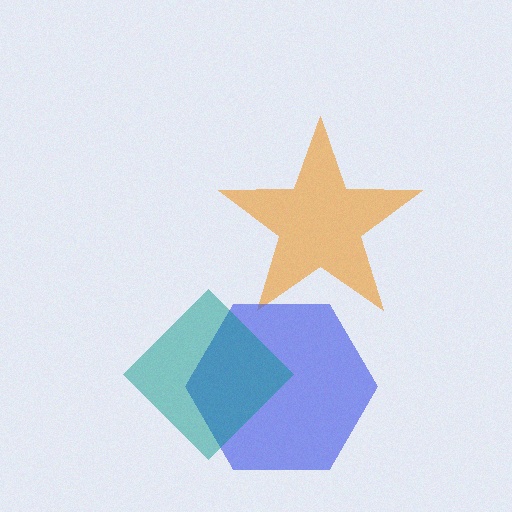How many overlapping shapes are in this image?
There are 3 overlapping shapes in the image.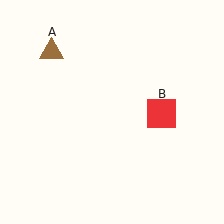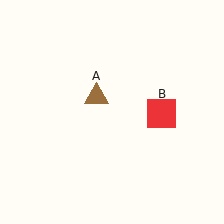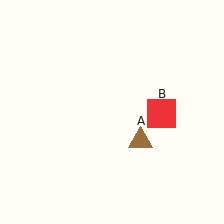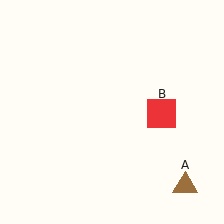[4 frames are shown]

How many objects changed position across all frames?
1 object changed position: brown triangle (object A).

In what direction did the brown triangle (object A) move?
The brown triangle (object A) moved down and to the right.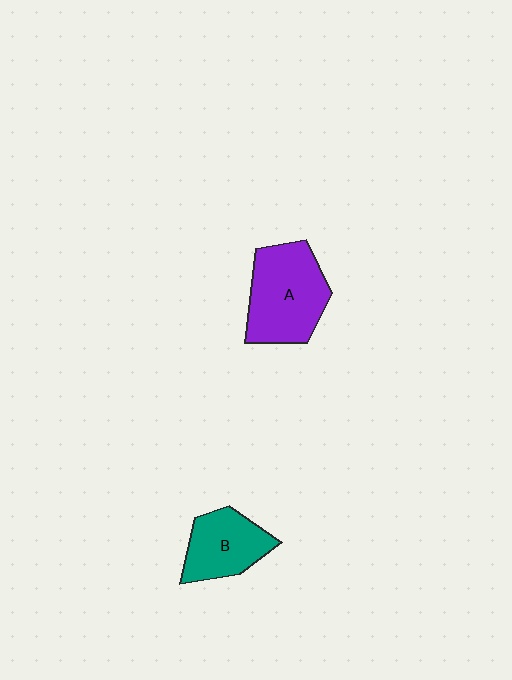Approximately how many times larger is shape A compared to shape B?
Approximately 1.4 times.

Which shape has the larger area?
Shape A (purple).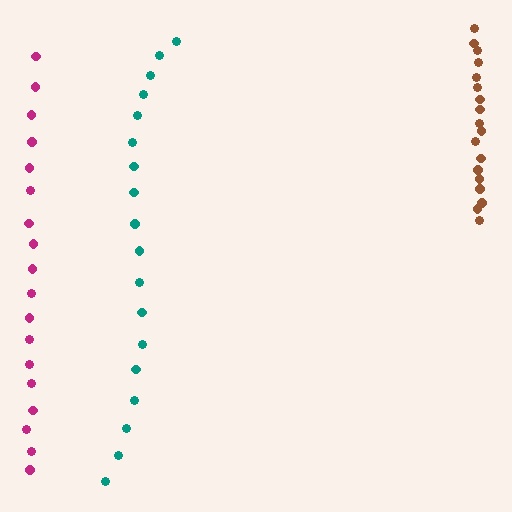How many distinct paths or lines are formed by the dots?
There are 3 distinct paths.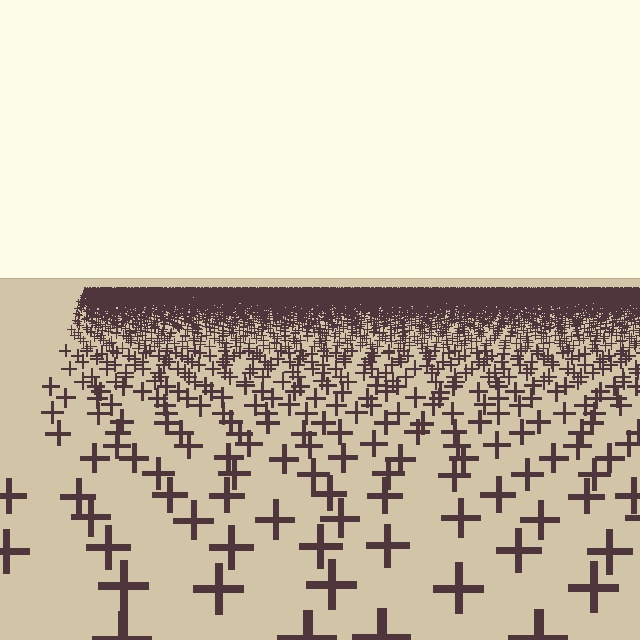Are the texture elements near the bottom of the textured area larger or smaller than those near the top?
Larger. Near the bottom, elements are closer to the viewer and appear at a bigger on-screen size.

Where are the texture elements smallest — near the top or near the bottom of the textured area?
Near the top.